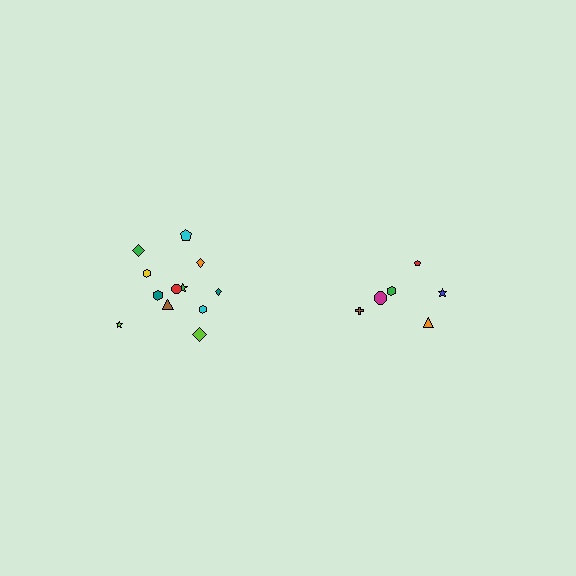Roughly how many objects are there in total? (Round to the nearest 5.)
Roughly 20 objects in total.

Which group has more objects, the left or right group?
The left group.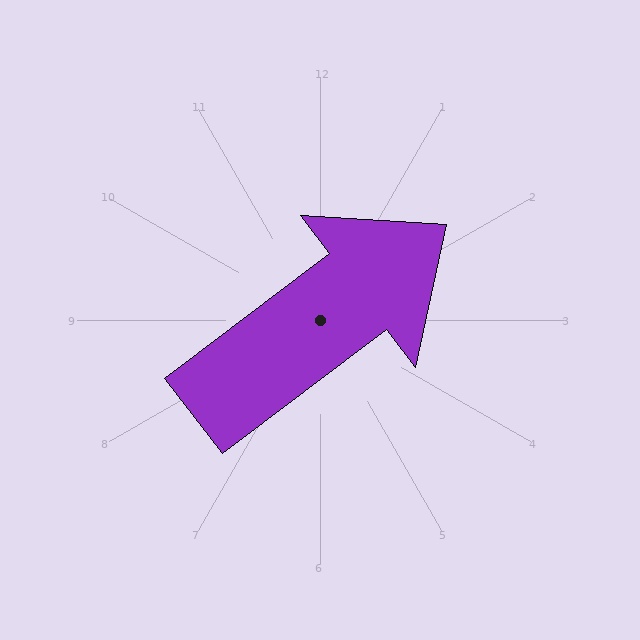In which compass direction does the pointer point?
Northeast.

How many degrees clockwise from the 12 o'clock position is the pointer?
Approximately 53 degrees.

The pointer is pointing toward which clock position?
Roughly 2 o'clock.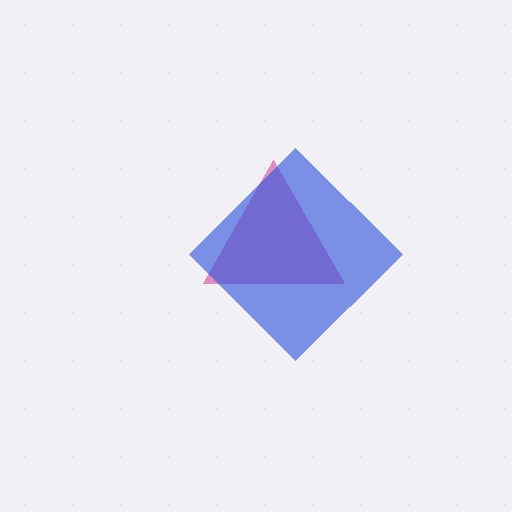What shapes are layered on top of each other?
The layered shapes are: a magenta triangle, a blue diamond.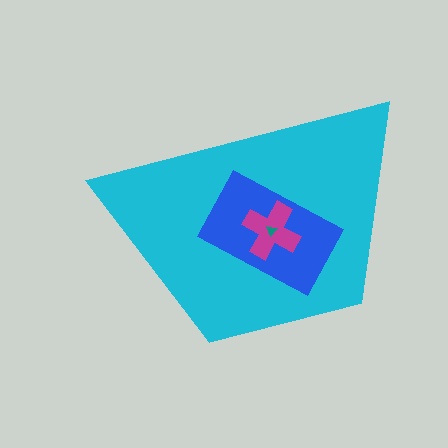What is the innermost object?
The teal triangle.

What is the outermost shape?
The cyan trapezoid.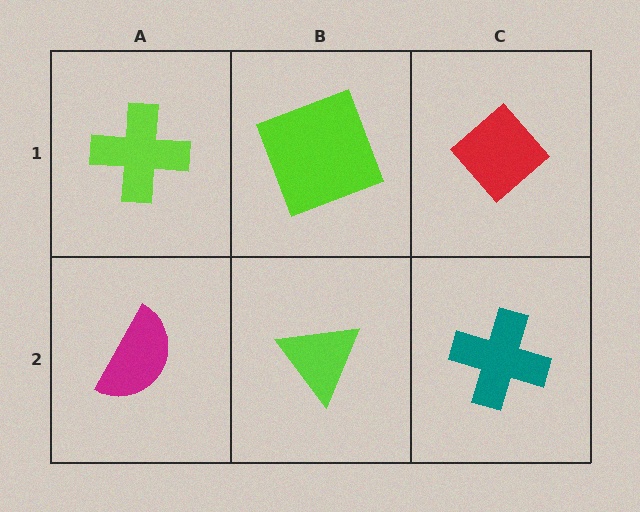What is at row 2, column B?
A lime triangle.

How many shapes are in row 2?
3 shapes.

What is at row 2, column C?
A teal cross.